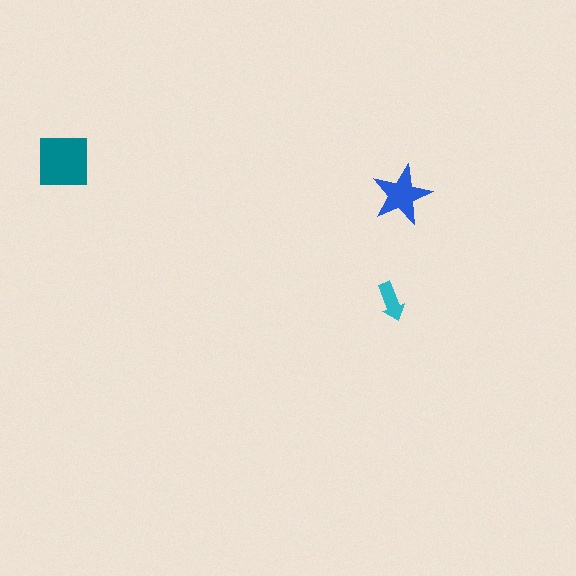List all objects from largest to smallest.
The teal square, the blue star, the cyan arrow.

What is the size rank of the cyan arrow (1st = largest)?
3rd.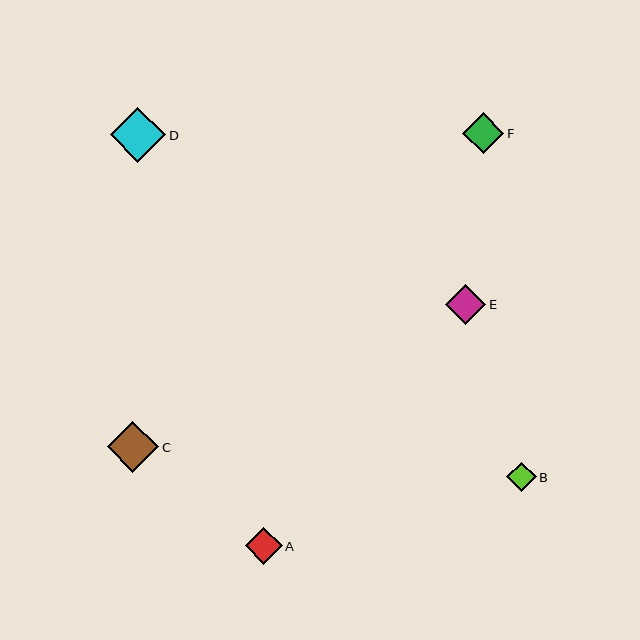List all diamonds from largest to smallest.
From largest to smallest: D, C, F, E, A, B.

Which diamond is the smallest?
Diamond B is the smallest with a size of approximately 30 pixels.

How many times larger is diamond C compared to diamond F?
Diamond C is approximately 1.3 times the size of diamond F.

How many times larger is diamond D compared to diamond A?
Diamond D is approximately 1.5 times the size of diamond A.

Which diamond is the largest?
Diamond D is the largest with a size of approximately 56 pixels.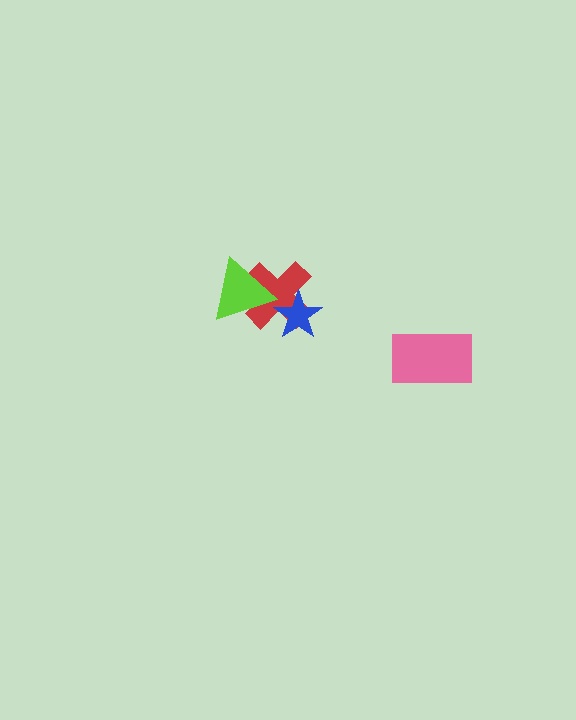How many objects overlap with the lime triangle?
1 object overlaps with the lime triangle.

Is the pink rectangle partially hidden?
No, no other shape covers it.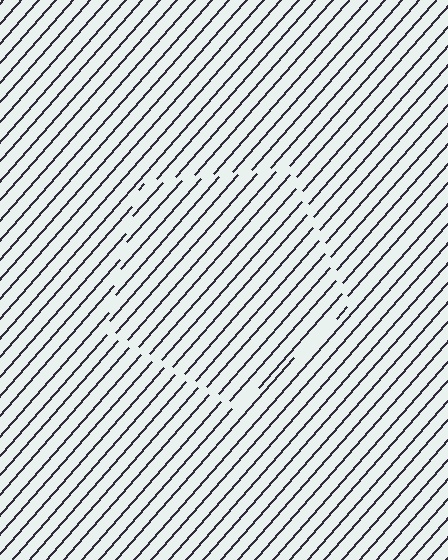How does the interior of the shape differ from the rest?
The interior of the shape contains the same grating, shifted by half a period — the contour is defined by the phase discontinuity where line-ends from the inner and outer gratings abut.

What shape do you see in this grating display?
An illusory pentagon. The interior of the shape contains the same grating, shifted by half a period — the contour is defined by the phase discontinuity where line-ends from the inner and outer gratings abut.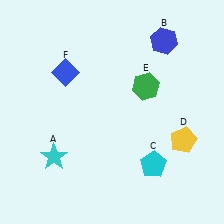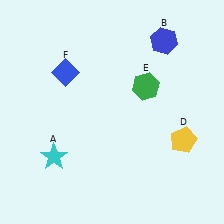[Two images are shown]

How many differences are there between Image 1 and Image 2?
There is 1 difference between the two images.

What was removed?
The cyan pentagon (C) was removed in Image 2.